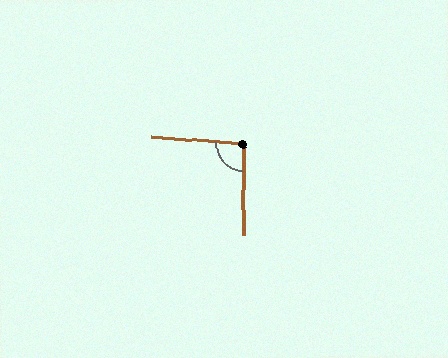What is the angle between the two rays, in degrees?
Approximately 94 degrees.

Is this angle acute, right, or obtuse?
It is approximately a right angle.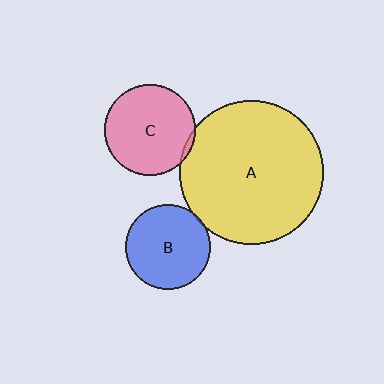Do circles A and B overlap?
Yes.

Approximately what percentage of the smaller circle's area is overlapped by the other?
Approximately 5%.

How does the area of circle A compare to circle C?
Approximately 2.5 times.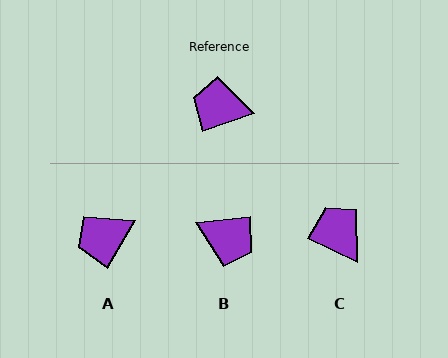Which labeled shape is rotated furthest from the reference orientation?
B, about 167 degrees away.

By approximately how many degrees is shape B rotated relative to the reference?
Approximately 167 degrees counter-clockwise.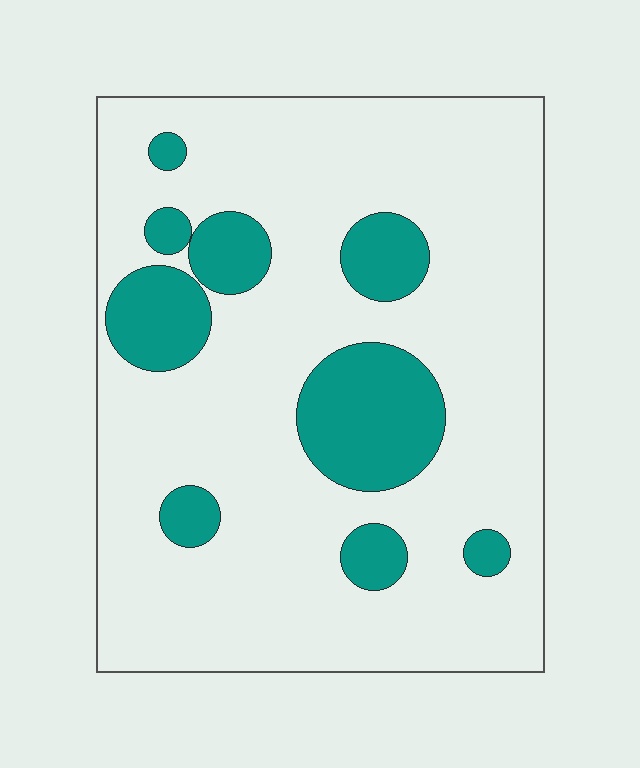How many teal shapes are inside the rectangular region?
9.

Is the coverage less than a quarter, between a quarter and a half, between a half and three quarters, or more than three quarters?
Less than a quarter.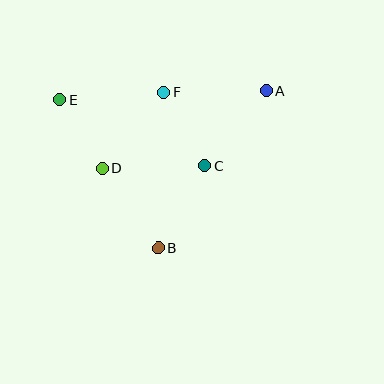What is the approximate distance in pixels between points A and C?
The distance between A and C is approximately 97 pixels.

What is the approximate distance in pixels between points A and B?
The distance between A and B is approximately 191 pixels.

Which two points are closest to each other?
Points D and E are closest to each other.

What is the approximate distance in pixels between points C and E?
The distance between C and E is approximately 159 pixels.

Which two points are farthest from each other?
Points A and E are farthest from each other.